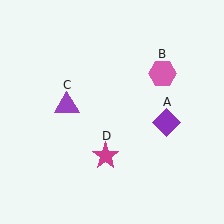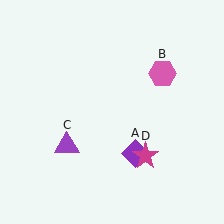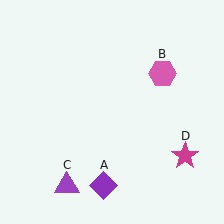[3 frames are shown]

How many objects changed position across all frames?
3 objects changed position: purple diamond (object A), purple triangle (object C), magenta star (object D).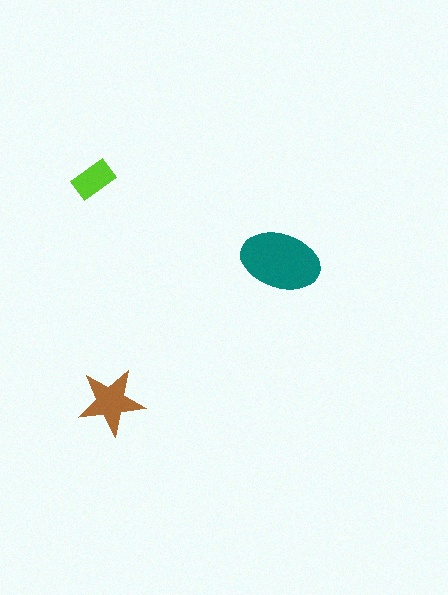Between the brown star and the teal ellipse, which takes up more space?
The teal ellipse.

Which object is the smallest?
The lime rectangle.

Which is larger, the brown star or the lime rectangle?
The brown star.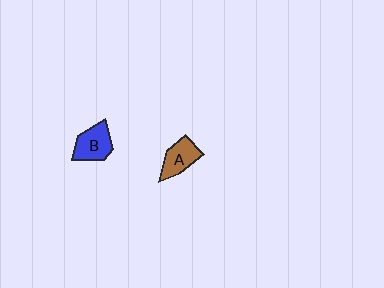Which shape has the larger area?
Shape B (blue).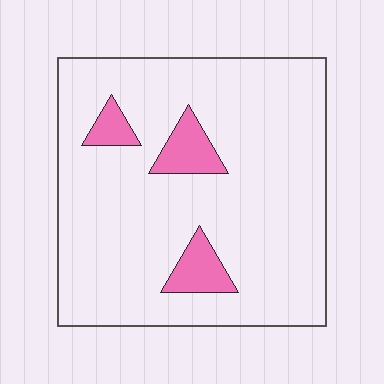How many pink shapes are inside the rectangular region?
3.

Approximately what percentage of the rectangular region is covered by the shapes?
Approximately 10%.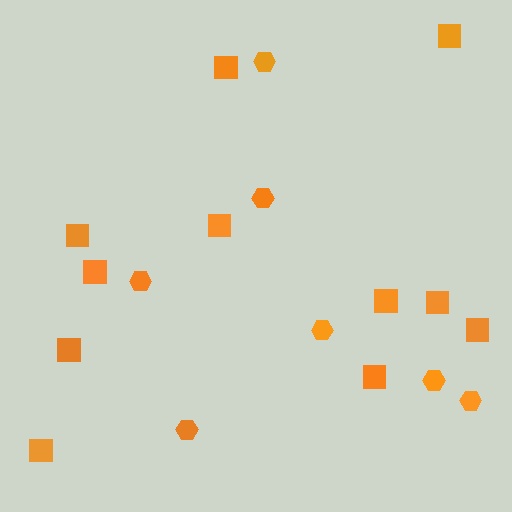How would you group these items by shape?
There are 2 groups: one group of squares (11) and one group of hexagons (7).